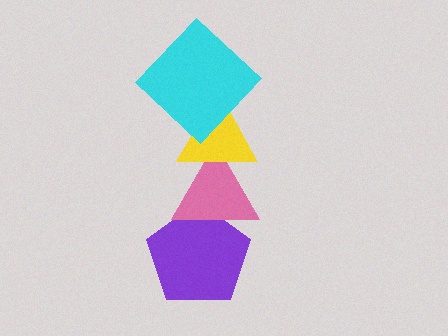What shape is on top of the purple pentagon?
The pink triangle is on top of the purple pentagon.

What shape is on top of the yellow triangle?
The cyan diamond is on top of the yellow triangle.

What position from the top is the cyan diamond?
The cyan diamond is 1st from the top.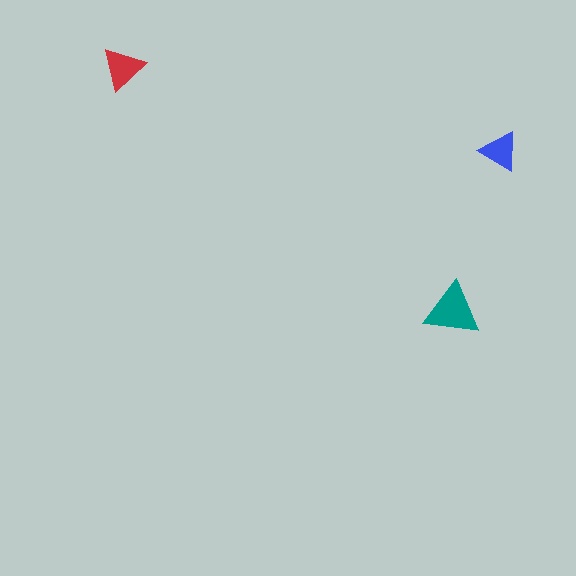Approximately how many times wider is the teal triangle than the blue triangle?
About 1.5 times wider.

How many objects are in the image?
There are 3 objects in the image.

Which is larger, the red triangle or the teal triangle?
The teal one.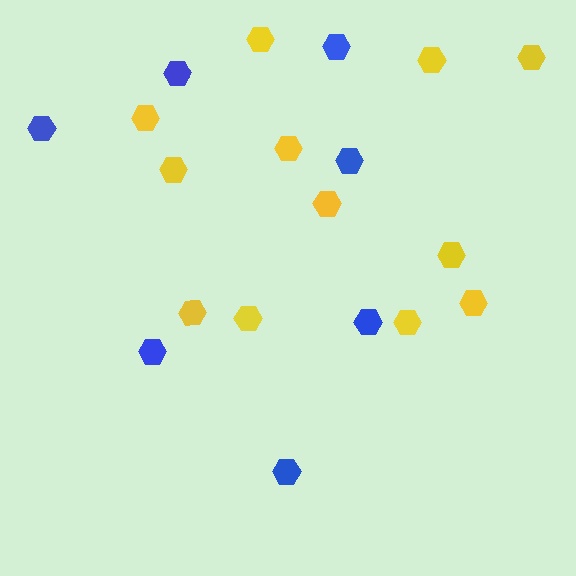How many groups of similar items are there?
There are 2 groups: one group of yellow hexagons (12) and one group of blue hexagons (7).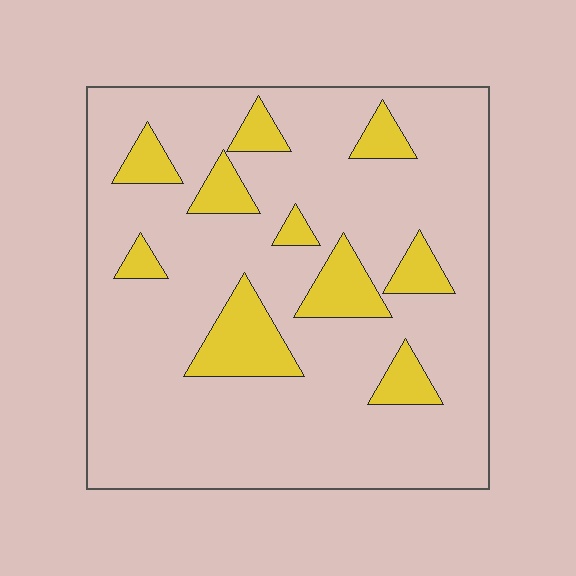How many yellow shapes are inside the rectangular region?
10.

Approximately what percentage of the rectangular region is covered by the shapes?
Approximately 15%.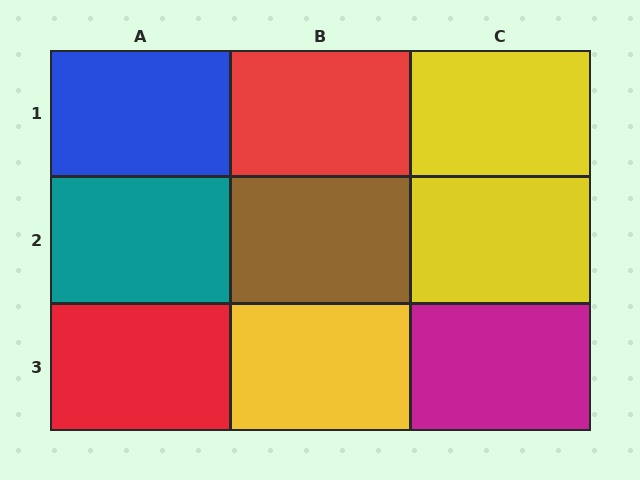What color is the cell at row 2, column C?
Yellow.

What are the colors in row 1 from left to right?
Blue, red, yellow.